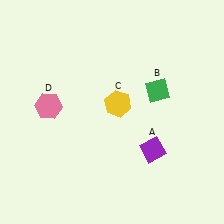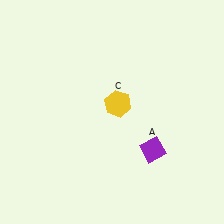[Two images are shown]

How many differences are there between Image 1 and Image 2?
There are 2 differences between the two images.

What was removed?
The green diamond (B), the pink hexagon (D) were removed in Image 2.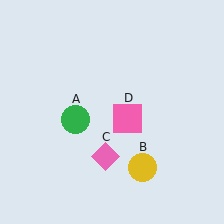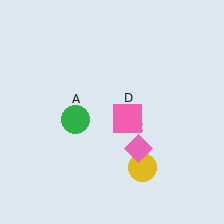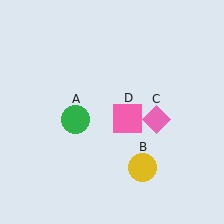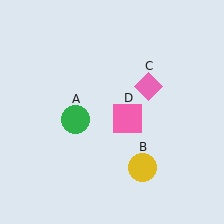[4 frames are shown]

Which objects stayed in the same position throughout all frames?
Green circle (object A) and yellow circle (object B) and pink square (object D) remained stationary.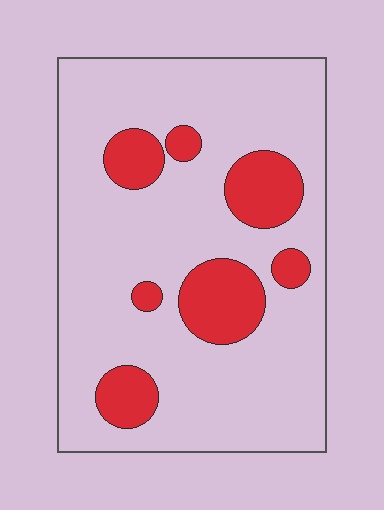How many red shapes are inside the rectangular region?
7.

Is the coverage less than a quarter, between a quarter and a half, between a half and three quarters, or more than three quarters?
Less than a quarter.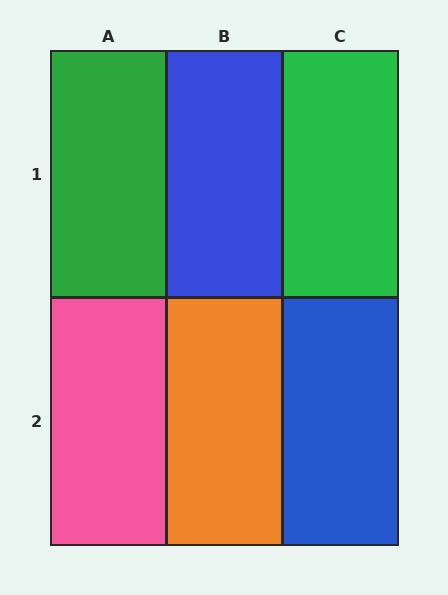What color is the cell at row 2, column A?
Pink.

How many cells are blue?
2 cells are blue.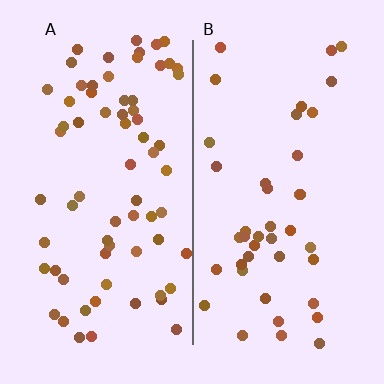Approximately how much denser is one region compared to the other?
Approximately 1.6× — region A over region B.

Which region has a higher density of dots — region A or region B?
A (the left).